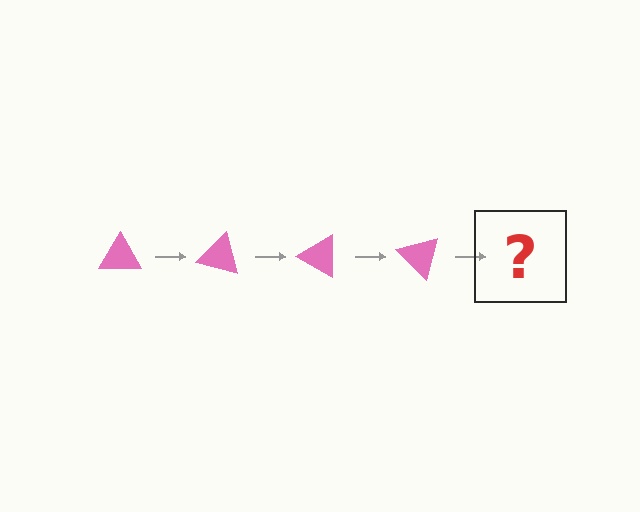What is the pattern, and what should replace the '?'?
The pattern is that the triangle rotates 15 degrees each step. The '?' should be a pink triangle rotated 60 degrees.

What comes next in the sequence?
The next element should be a pink triangle rotated 60 degrees.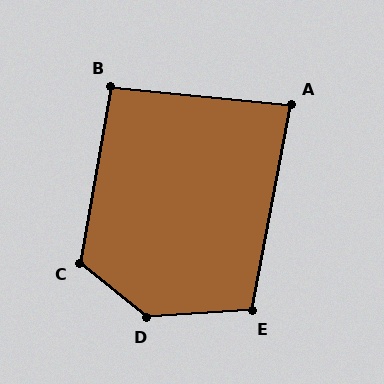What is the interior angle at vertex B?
Approximately 94 degrees (approximately right).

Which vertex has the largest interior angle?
D, at approximately 138 degrees.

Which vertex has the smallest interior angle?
A, at approximately 85 degrees.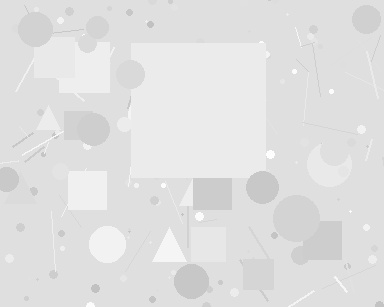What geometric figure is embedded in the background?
A square is embedded in the background.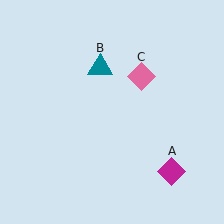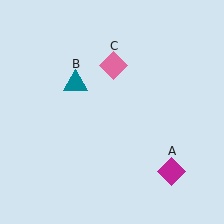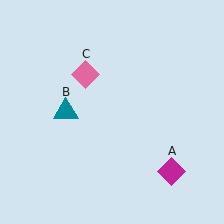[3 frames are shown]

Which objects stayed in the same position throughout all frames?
Magenta diamond (object A) remained stationary.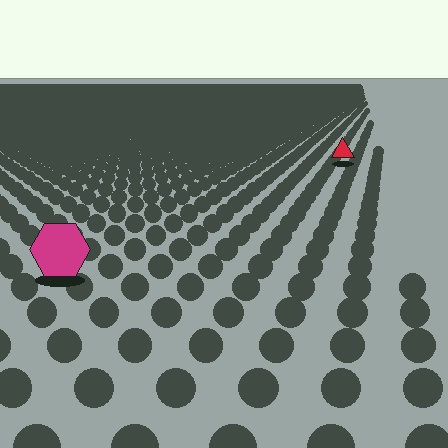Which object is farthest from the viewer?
The red triangle is farthest from the viewer. It appears smaller and the ground texture around it is denser.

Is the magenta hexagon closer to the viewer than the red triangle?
Yes. The magenta hexagon is closer — you can tell from the texture gradient: the ground texture is coarser near it.